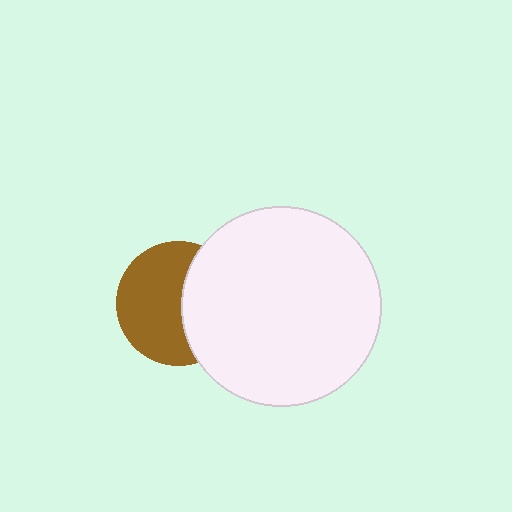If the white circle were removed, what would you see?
You would see the complete brown circle.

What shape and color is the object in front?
The object in front is a white circle.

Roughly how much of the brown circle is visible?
About half of it is visible (roughly 59%).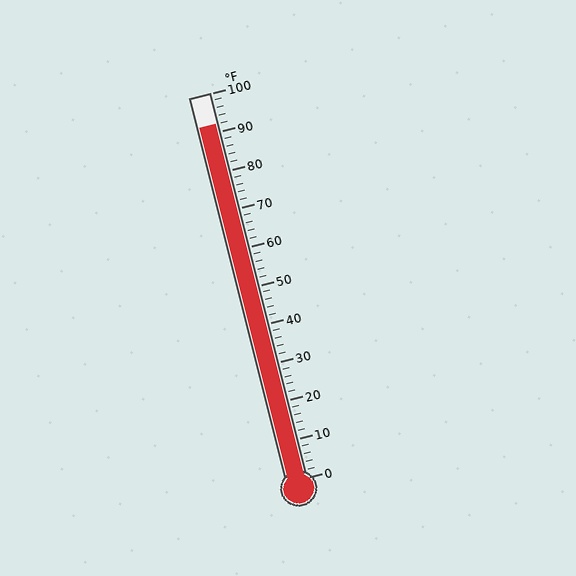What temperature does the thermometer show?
The thermometer shows approximately 92°F.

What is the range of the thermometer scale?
The thermometer scale ranges from 0°F to 100°F.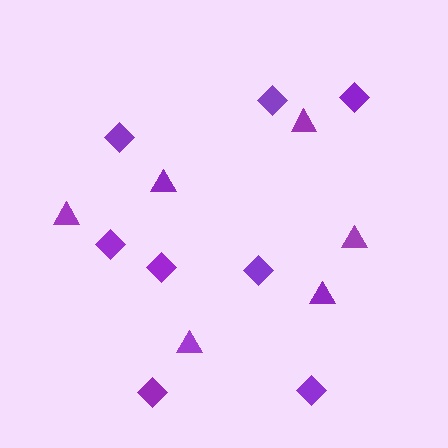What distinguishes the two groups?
There are 2 groups: one group of diamonds (8) and one group of triangles (6).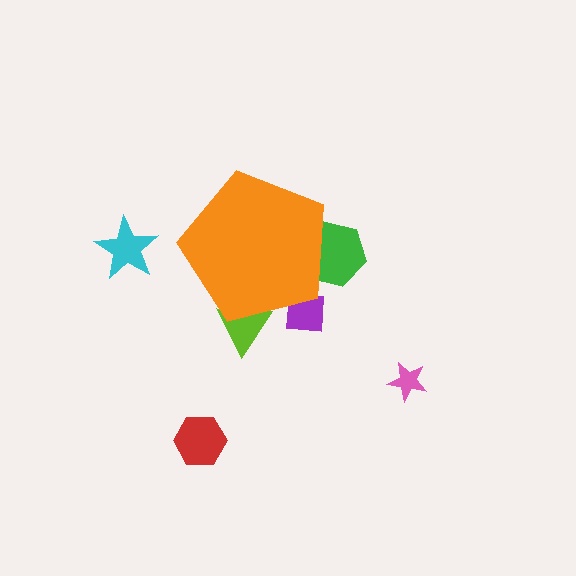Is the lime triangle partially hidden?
Yes, the lime triangle is partially hidden behind the orange pentagon.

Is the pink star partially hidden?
No, the pink star is fully visible.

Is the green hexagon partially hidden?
Yes, the green hexagon is partially hidden behind the orange pentagon.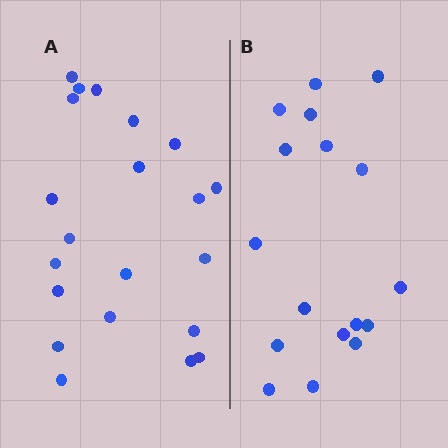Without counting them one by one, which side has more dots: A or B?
Region A (the left region) has more dots.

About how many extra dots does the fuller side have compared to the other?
Region A has about 4 more dots than region B.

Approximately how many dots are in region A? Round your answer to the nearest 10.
About 20 dots. (The exact count is 21, which rounds to 20.)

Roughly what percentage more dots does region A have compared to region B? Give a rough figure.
About 25% more.